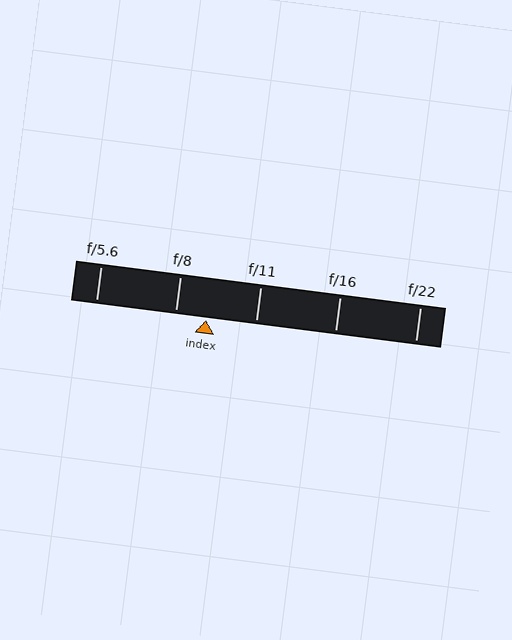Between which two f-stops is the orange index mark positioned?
The index mark is between f/8 and f/11.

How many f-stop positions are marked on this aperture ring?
There are 5 f-stop positions marked.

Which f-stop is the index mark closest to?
The index mark is closest to f/8.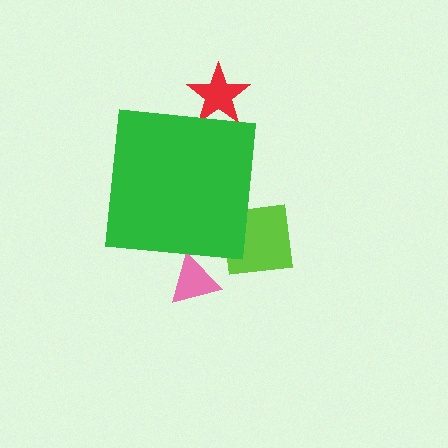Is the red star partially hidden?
Yes, the red star is partially hidden behind the green square.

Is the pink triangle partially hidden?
Yes, the pink triangle is partially hidden behind the green square.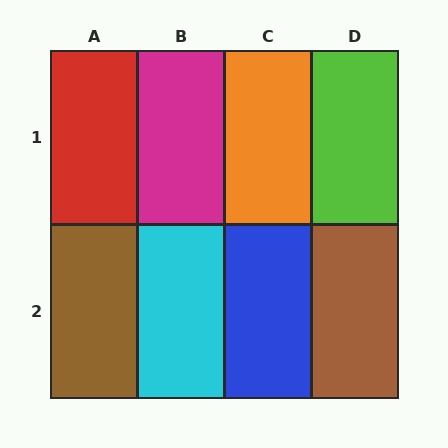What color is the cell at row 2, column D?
Brown.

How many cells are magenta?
1 cell is magenta.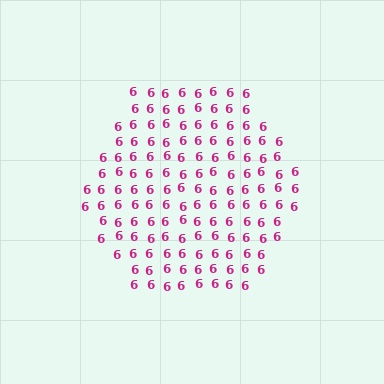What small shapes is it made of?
It is made of small digit 6's.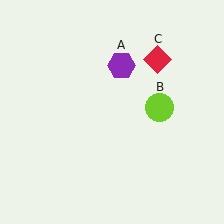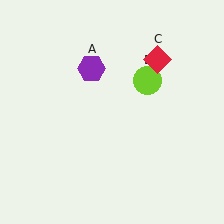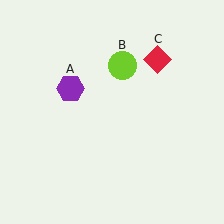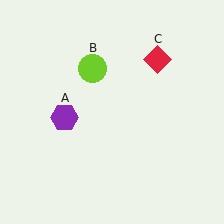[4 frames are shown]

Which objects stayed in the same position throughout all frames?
Red diamond (object C) remained stationary.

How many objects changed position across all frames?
2 objects changed position: purple hexagon (object A), lime circle (object B).